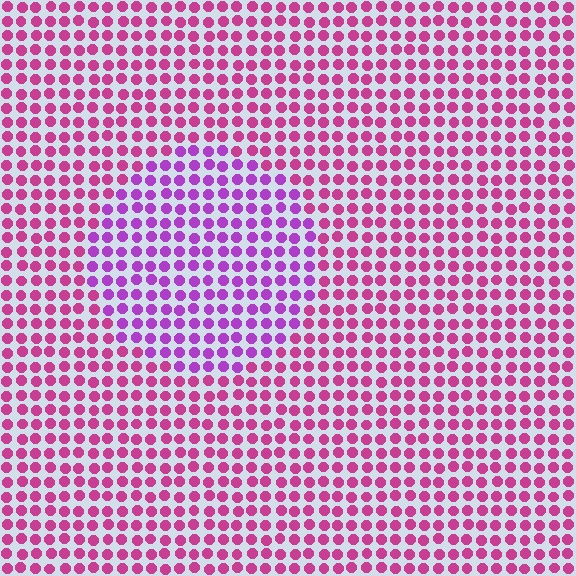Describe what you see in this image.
The image is filled with small magenta elements in a uniform arrangement. A circle-shaped region is visible where the elements are tinted to a slightly different hue, forming a subtle color boundary.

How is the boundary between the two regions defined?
The boundary is defined purely by a slight shift in hue (about 35 degrees). Spacing, size, and orientation are identical on both sides.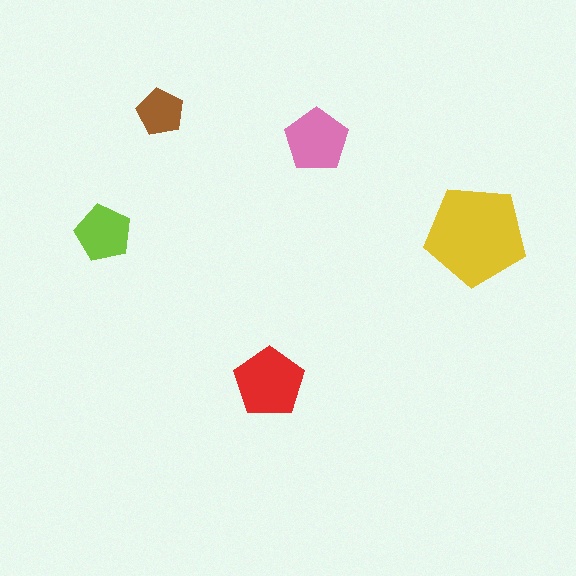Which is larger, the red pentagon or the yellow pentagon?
The yellow one.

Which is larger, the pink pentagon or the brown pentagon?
The pink one.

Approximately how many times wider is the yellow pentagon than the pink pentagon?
About 1.5 times wider.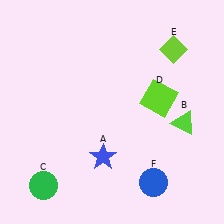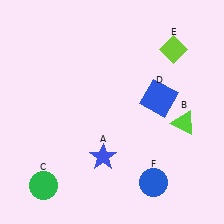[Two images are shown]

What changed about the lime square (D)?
In Image 1, D is lime. In Image 2, it changed to blue.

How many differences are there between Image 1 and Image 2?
There is 1 difference between the two images.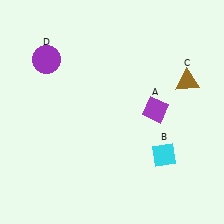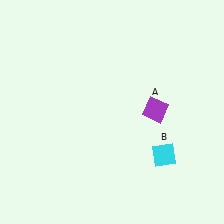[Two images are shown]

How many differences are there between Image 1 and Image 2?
There are 2 differences between the two images.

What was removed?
The brown triangle (C), the purple circle (D) were removed in Image 2.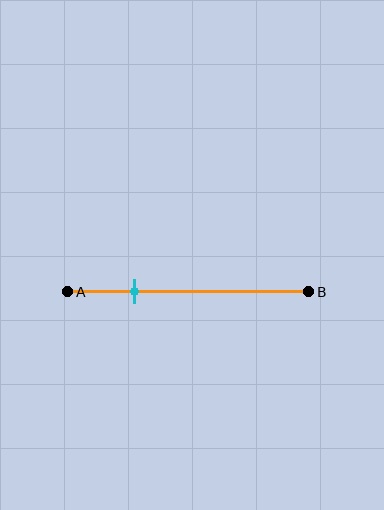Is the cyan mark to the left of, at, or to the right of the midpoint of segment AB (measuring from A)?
The cyan mark is to the left of the midpoint of segment AB.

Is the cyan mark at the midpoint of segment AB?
No, the mark is at about 30% from A, not at the 50% midpoint.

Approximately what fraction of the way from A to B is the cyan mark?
The cyan mark is approximately 30% of the way from A to B.